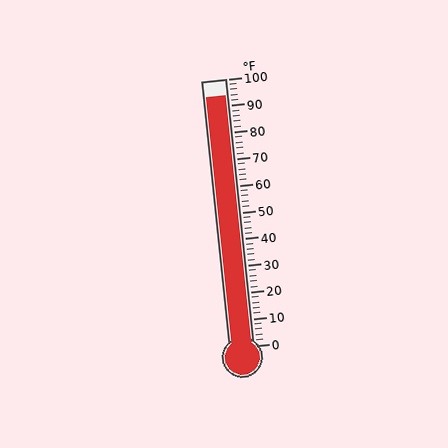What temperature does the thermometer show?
The thermometer shows approximately 94°F.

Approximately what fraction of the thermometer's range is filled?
The thermometer is filled to approximately 95% of its range.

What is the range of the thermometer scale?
The thermometer scale ranges from 0°F to 100°F.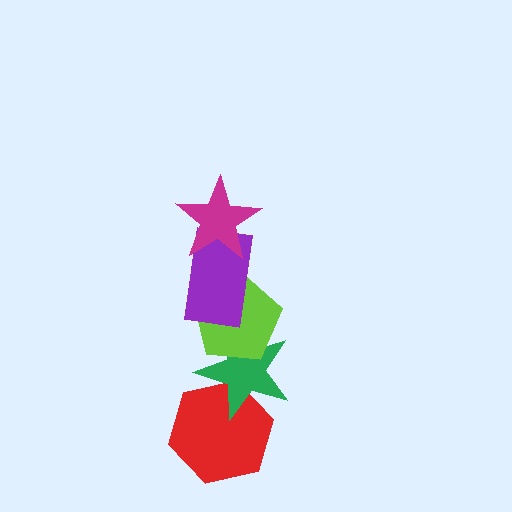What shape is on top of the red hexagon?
The green star is on top of the red hexagon.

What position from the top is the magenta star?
The magenta star is 1st from the top.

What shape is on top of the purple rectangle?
The magenta star is on top of the purple rectangle.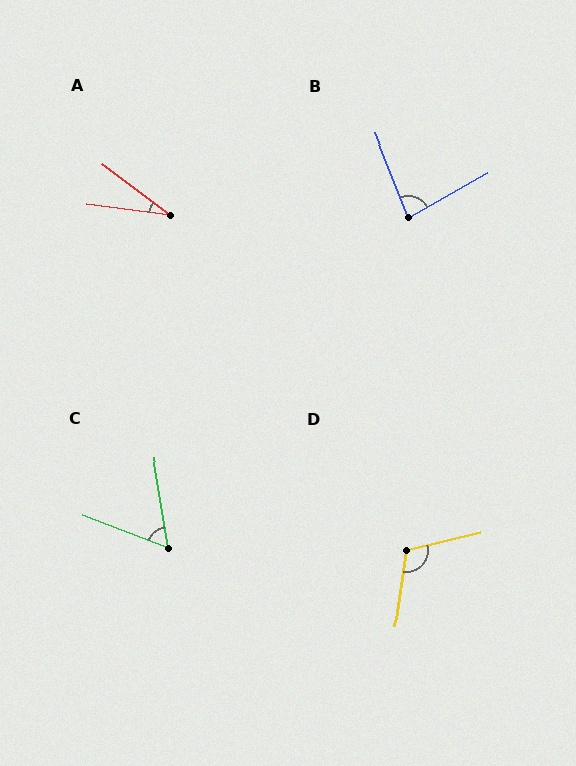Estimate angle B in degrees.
Approximately 82 degrees.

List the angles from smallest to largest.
A (30°), C (60°), B (82°), D (112°).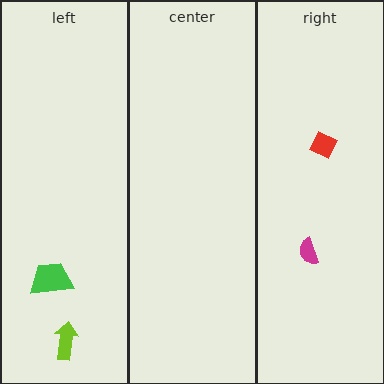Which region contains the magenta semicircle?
The right region.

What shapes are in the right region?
The red diamond, the magenta semicircle.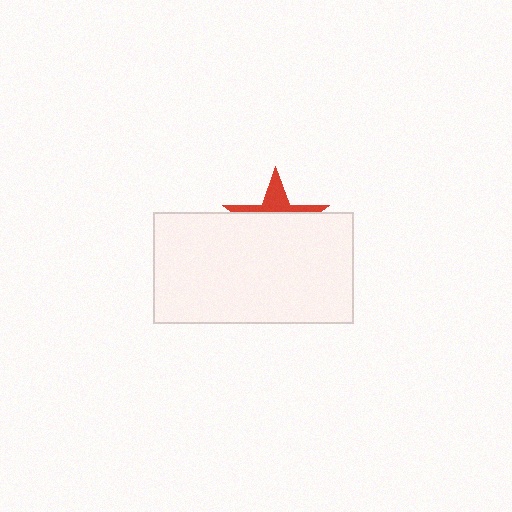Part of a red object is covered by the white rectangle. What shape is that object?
It is a star.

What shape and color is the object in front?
The object in front is a white rectangle.